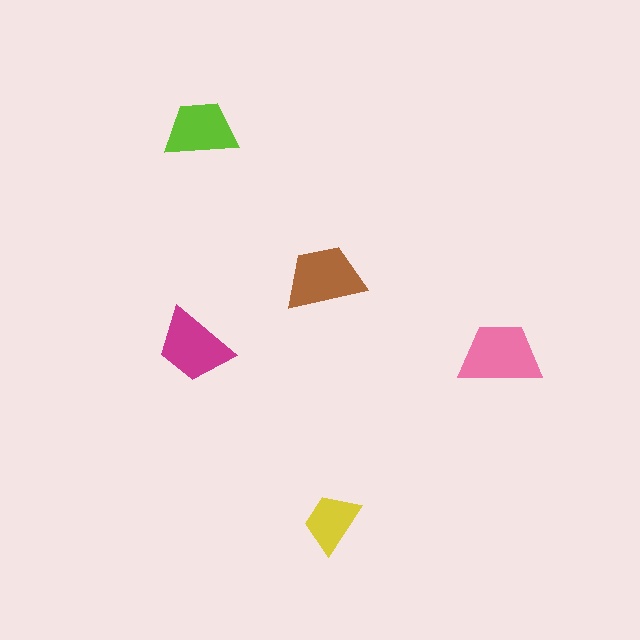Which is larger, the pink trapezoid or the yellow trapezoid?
The pink one.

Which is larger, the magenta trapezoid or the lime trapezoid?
The magenta one.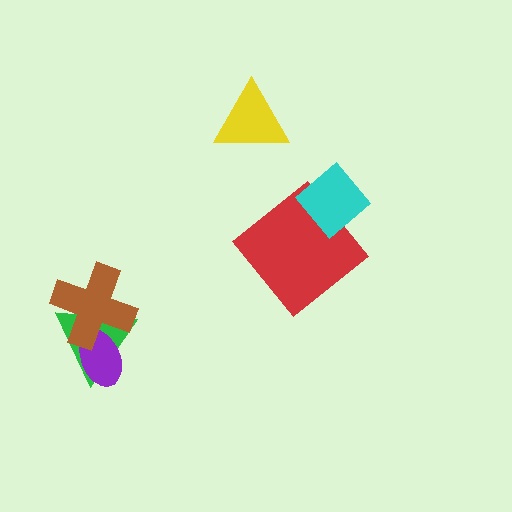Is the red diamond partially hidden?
Yes, it is partially covered by another shape.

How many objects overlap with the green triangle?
2 objects overlap with the green triangle.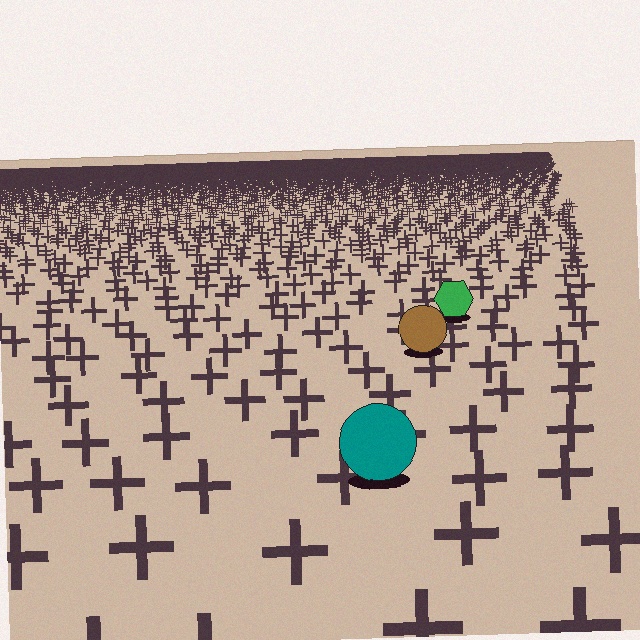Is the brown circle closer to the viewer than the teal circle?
No. The teal circle is closer — you can tell from the texture gradient: the ground texture is coarser near it.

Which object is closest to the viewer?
The teal circle is closest. The texture marks near it are larger and more spread out.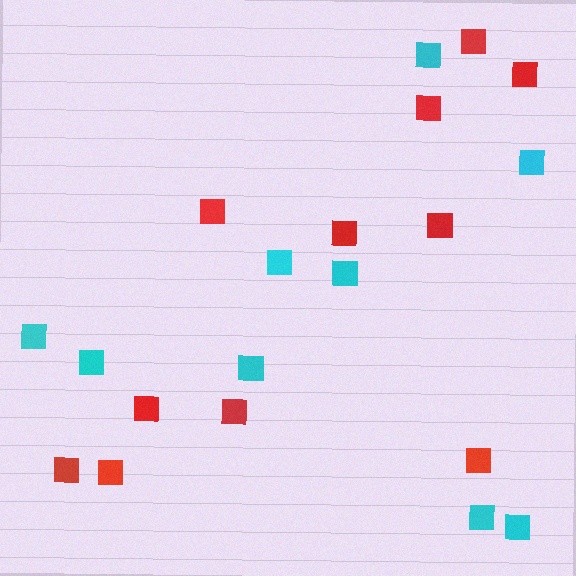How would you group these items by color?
There are 2 groups: one group of red squares (11) and one group of cyan squares (9).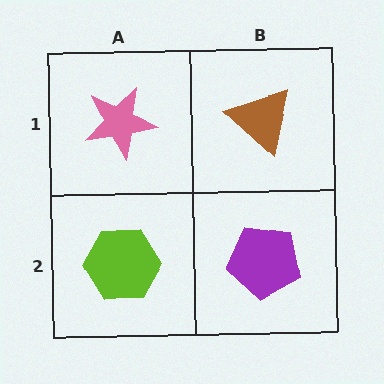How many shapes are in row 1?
2 shapes.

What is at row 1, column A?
A pink star.